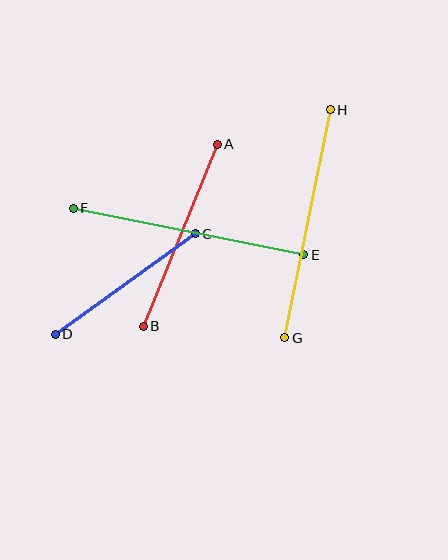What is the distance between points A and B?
The distance is approximately 197 pixels.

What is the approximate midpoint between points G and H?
The midpoint is at approximately (307, 224) pixels.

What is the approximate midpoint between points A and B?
The midpoint is at approximately (180, 235) pixels.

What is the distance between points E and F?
The distance is approximately 235 pixels.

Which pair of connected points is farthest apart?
Points E and F are farthest apart.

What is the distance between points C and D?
The distance is approximately 173 pixels.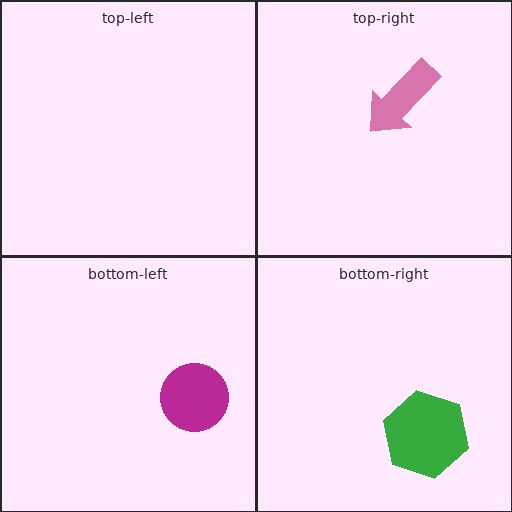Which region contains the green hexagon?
The bottom-right region.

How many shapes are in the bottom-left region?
1.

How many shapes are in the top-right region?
1.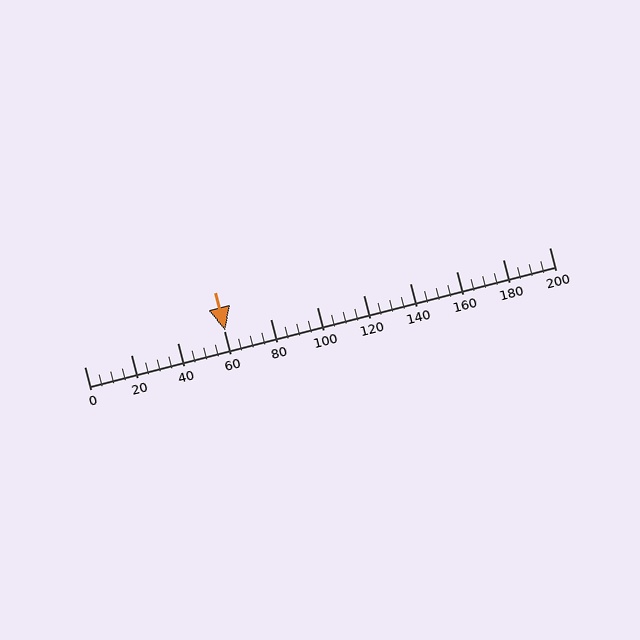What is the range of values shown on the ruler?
The ruler shows values from 0 to 200.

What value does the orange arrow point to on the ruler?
The orange arrow points to approximately 61.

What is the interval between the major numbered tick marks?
The major tick marks are spaced 20 units apart.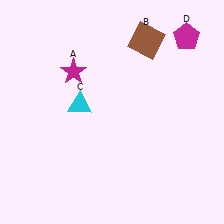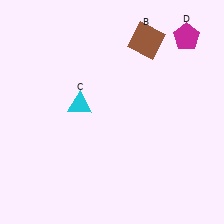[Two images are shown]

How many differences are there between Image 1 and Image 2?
There is 1 difference between the two images.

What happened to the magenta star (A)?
The magenta star (A) was removed in Image 2. It was in the top-left area of Image 1.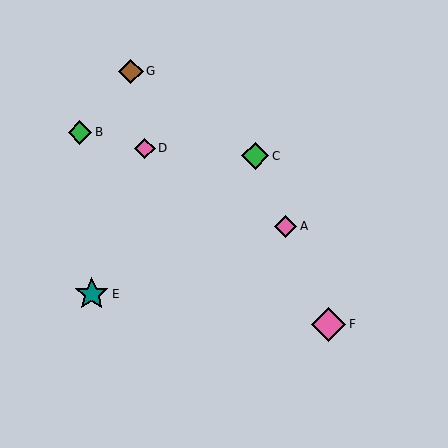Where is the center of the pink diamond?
The center of the pink diamond is at (145, 148).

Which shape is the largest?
The teal star (labeled E) is the largest.